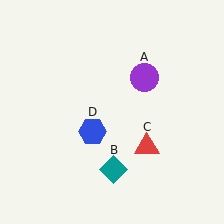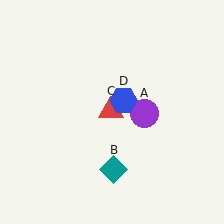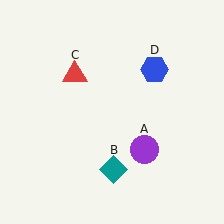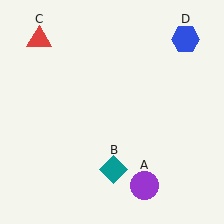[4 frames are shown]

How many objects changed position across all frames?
3 objects changed position: purple circle (object A), red triangle (object C), blue hexagon (object D).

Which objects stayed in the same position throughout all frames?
Teal diamond (object B) remained stationary.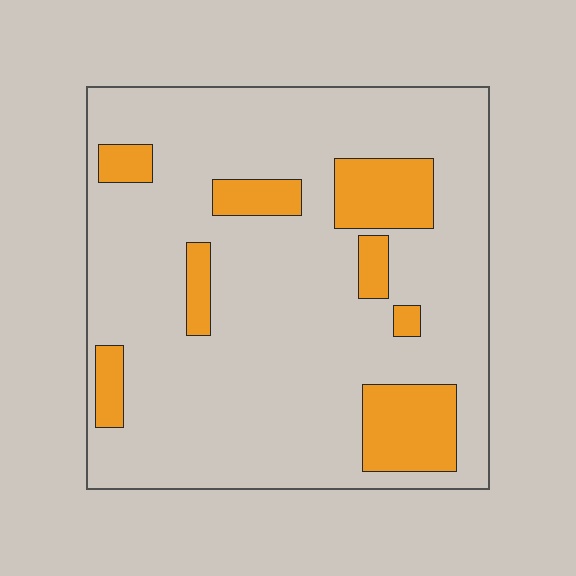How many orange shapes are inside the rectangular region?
8.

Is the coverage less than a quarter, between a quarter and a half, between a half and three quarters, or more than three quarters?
Less than a quarter.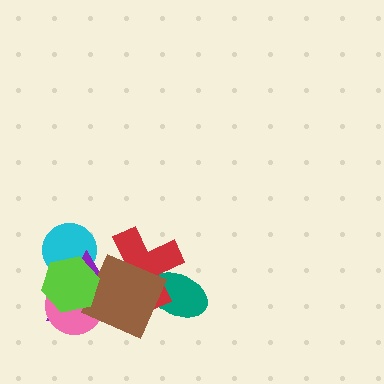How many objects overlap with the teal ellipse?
2 objects overlap with the teal ellipse.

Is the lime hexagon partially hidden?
No, no other shape covers it.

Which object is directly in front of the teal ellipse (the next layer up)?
The red cross is directly in front of the teal ellipse.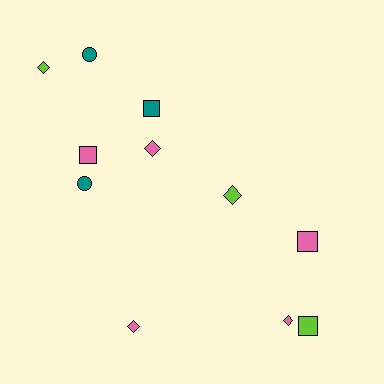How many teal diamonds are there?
There are no teal diamonds.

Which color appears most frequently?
Pink, with 5 objects.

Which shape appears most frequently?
Diamond, with 5 objects.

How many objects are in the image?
There are 11 objects.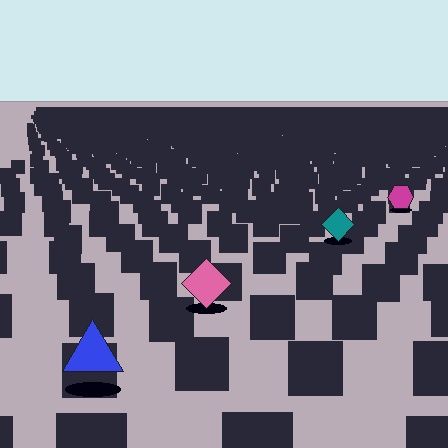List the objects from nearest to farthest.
From nearest to farthest: the blue triangle, the pink diamond, the teal diamond, the magenta hexagon.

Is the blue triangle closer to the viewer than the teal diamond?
Yes. The blue triangle is closer — you can tell from the texture gradient: the ground texture is coarser near it.